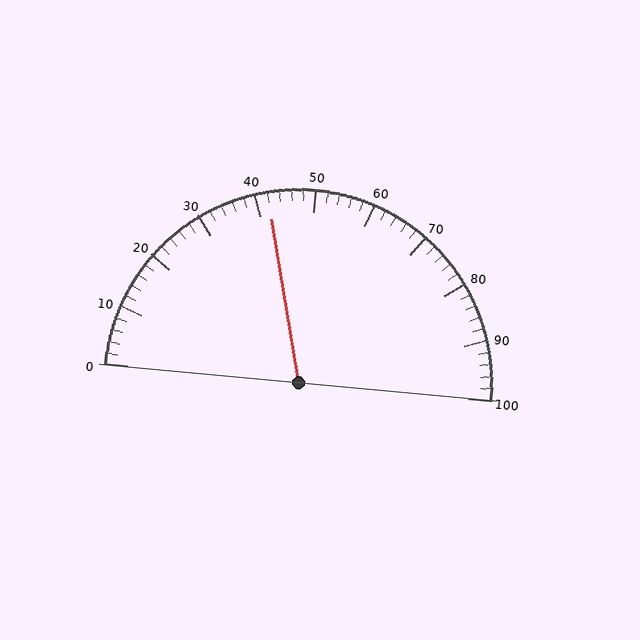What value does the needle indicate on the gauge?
The needle indicates approximately 42.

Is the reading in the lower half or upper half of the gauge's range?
The reading is in the lower half of the range (0 to 100).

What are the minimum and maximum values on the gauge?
The gauge ranges from 0 to 100.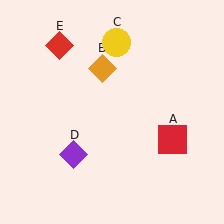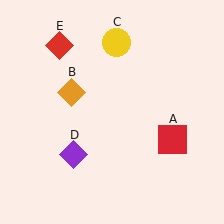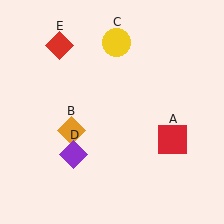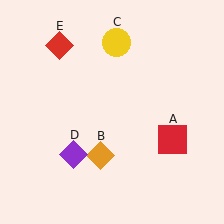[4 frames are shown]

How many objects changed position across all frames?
1 object changed position: orange diamond (object B).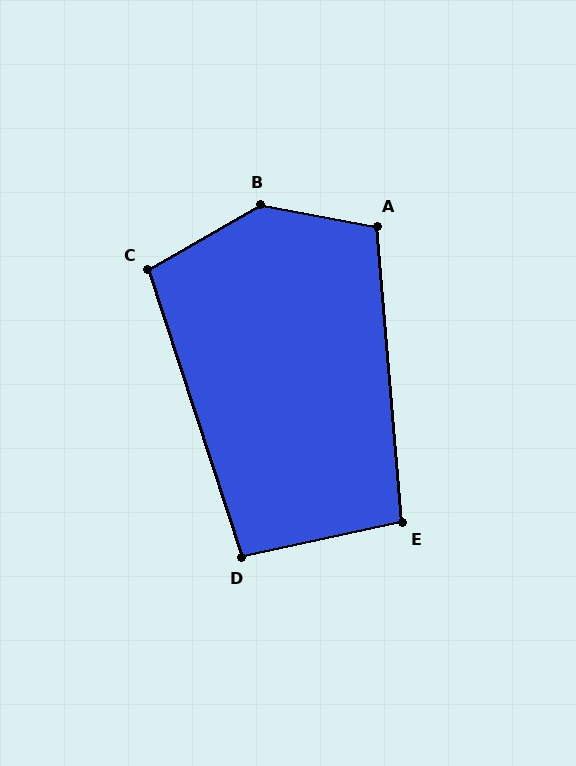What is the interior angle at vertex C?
Approximately 102 degrees (obtuse).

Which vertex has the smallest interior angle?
D, at approximately 96 degrees.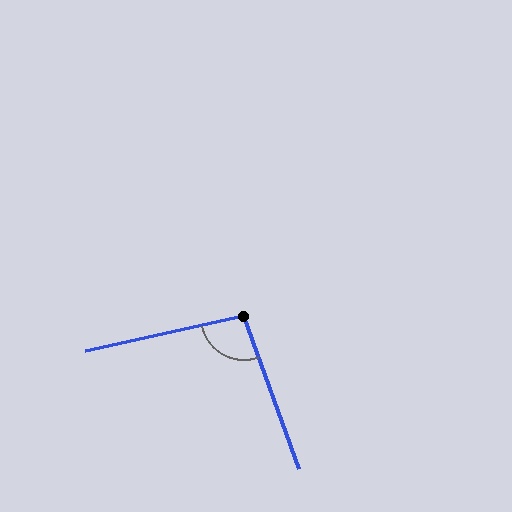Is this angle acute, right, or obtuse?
It is obtuse.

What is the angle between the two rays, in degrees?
Approximately 97 degrees.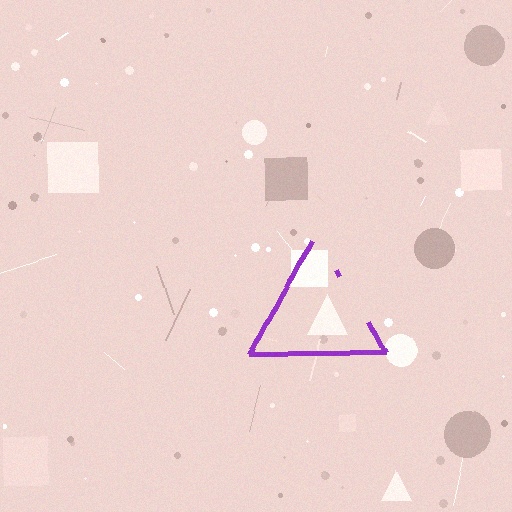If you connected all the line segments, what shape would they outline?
They would outline a triangle.